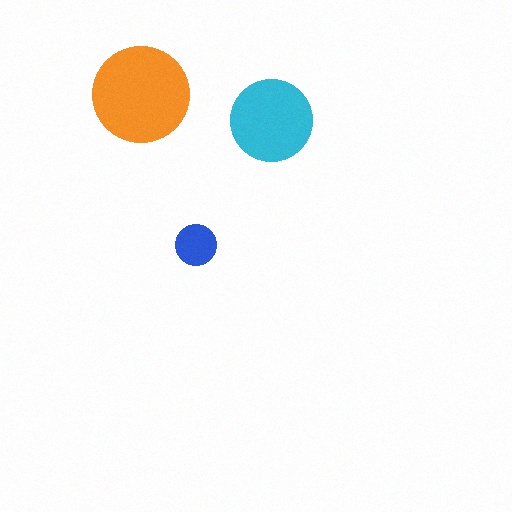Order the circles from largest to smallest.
the orange one, the cyan one, the blue one.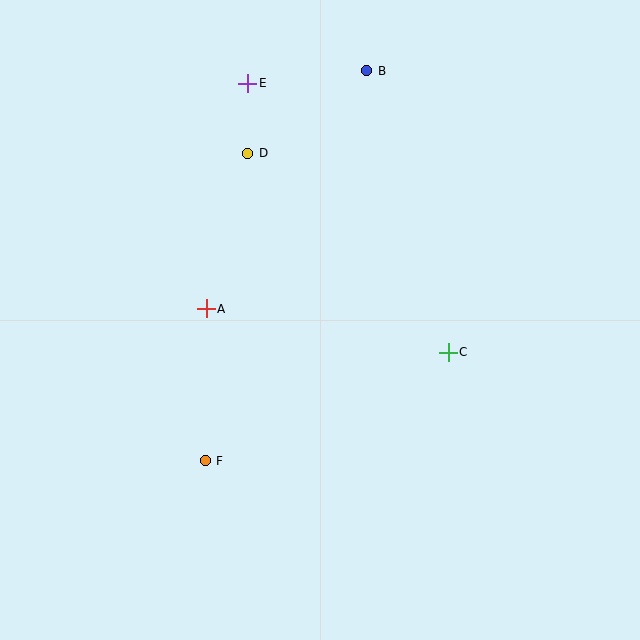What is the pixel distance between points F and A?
The distance between F and A is 152 pixels.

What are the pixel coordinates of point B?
Point B is at (367, 71).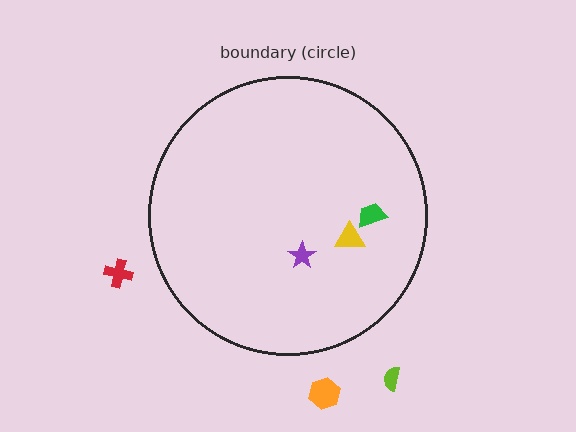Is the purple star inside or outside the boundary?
Inside.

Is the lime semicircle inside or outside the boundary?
Outside.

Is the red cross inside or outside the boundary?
Outside.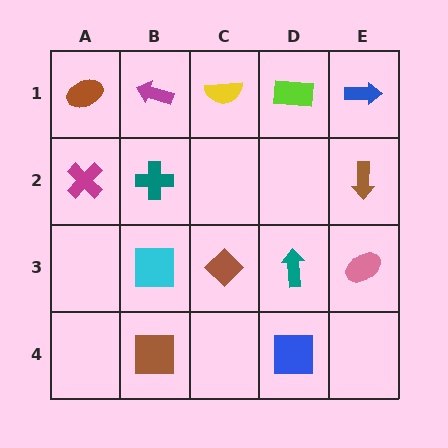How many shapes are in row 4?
2 shapes.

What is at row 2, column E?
A brown arrow.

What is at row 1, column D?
A lime rectangle.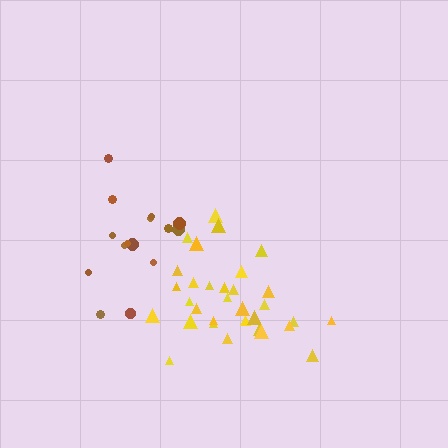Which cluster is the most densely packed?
Yellow.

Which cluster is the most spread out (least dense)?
Brown.